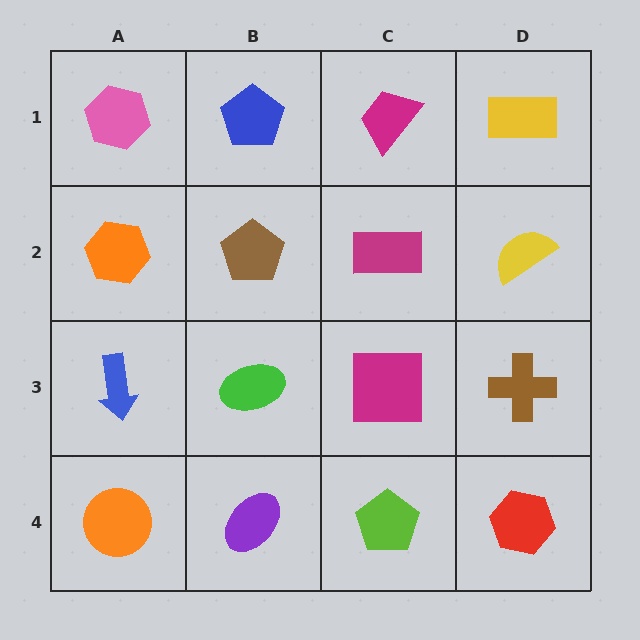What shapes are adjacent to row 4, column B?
A green ellipse (row 3, column B), an orange circle (row 4, column A), a lime pentagon (row 4, column C).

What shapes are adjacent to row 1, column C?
A magenta rectangle (row 2, column C), a blue pentagon (row 1, column B), a yellow rectangle (row 1, column D).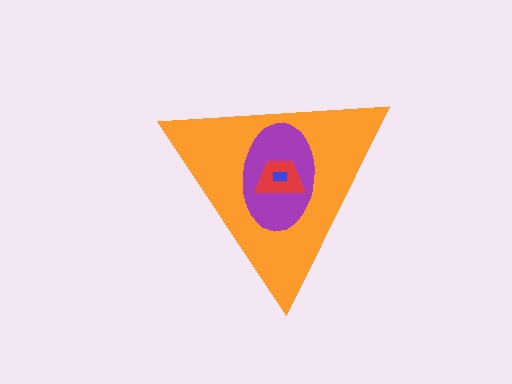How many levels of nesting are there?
4.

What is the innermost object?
The blue rectangle.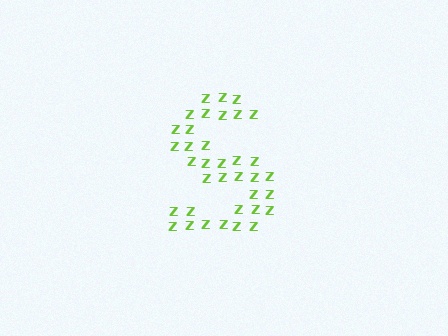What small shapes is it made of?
It is made of small letter Z's.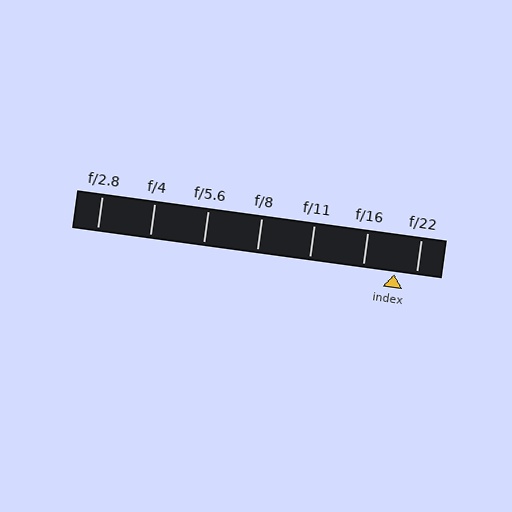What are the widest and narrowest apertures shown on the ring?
The widest aperture shown is f/2.8 and the narrowest is f/22.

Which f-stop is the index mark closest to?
The index mark is closest to f/22.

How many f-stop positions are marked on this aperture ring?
There are 7 f-stop positions marked.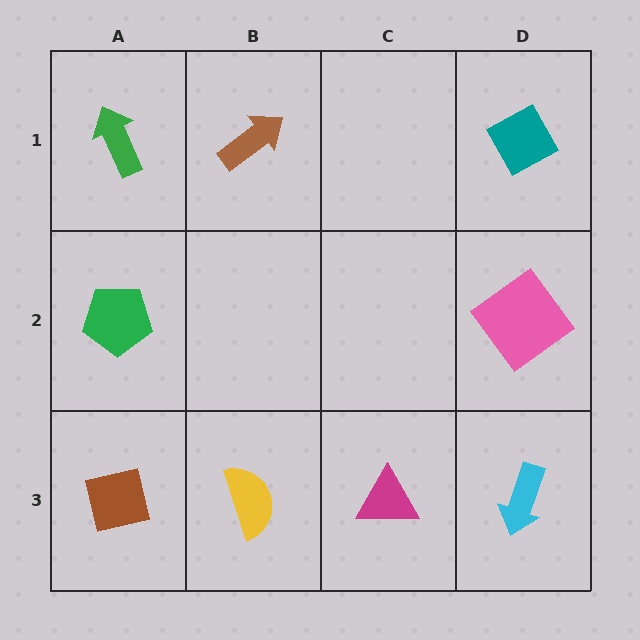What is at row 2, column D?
A pink diamond.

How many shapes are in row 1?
3 shapes.